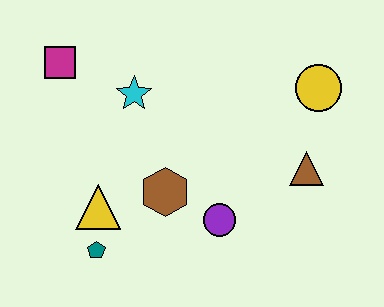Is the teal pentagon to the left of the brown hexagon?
Yes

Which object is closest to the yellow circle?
The brown triangle is closest to the yellow circle.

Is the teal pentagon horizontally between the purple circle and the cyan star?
No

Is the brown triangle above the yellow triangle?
Yes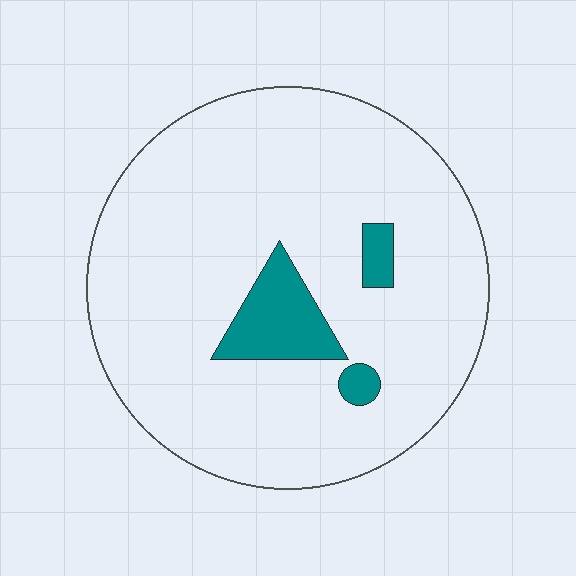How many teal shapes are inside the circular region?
3.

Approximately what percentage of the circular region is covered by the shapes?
Approximately 10%.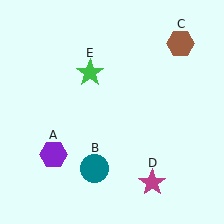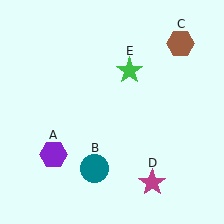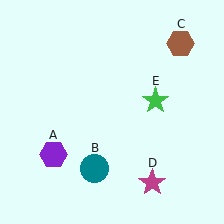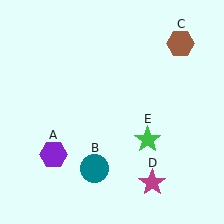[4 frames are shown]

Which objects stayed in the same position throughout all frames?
Purple hexagon (object A) and teal circle (object B) and brown hexagon (object C) and magenta star (object D) remained stationary.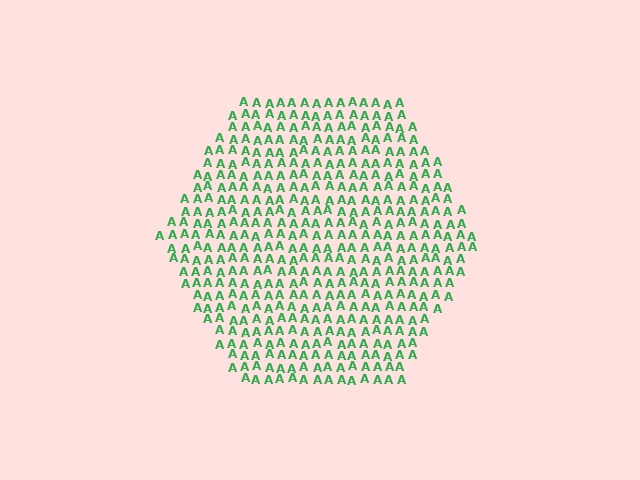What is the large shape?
The large shape is a hexagon.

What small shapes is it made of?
It is made of small letter A's.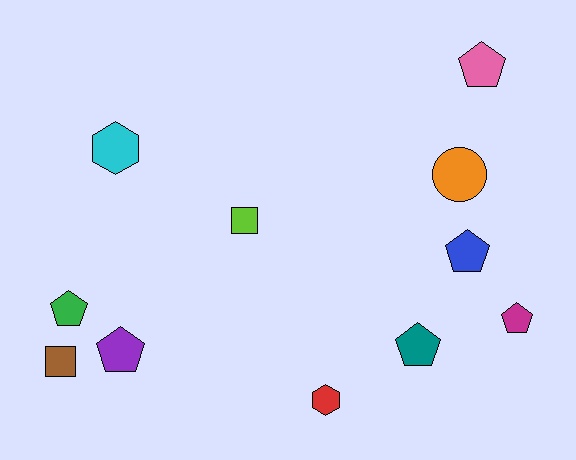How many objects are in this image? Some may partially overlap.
There are 11 objects.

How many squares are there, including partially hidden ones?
There are 2 squares.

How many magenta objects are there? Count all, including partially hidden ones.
There is 1 magenta object.